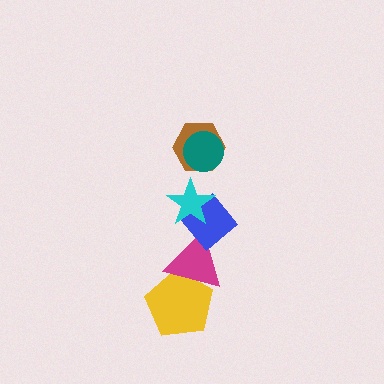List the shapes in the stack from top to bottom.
From top to bottom: the teal circle, the brown hexagon, the cyan star, the blue diamond, the magenta triangle, the yellow pentagon.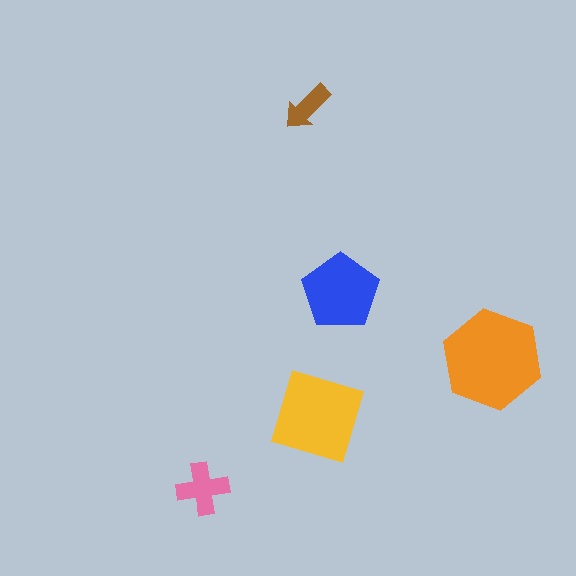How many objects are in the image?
There are 5 objects in the image.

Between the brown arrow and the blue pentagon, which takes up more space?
The blue pentagon.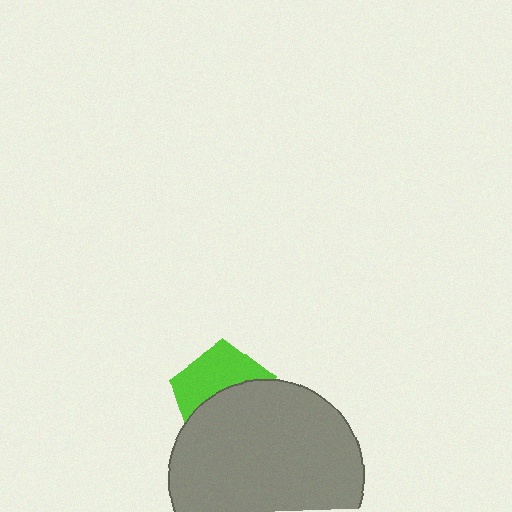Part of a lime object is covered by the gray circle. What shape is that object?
It is a pentagon.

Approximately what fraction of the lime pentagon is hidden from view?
Roughly 53% of the lime pentagon is hidden behind the gray circle.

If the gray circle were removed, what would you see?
You would see the complete lime pentagon.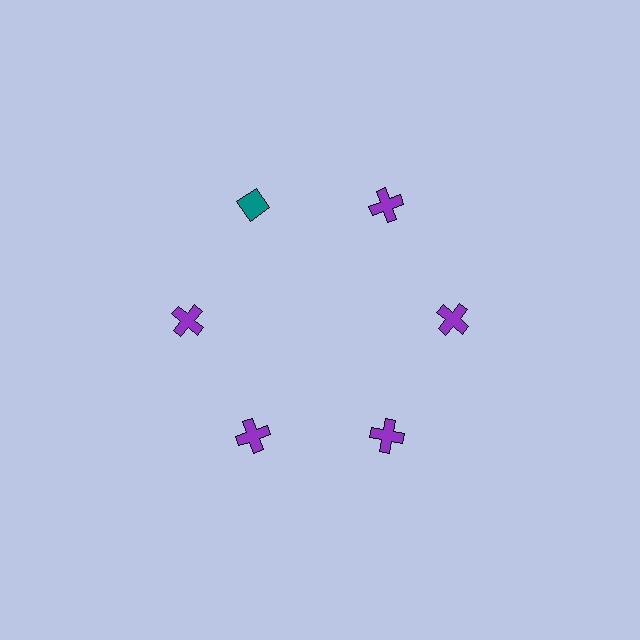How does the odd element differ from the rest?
It differs in both color (teal instead of purple) and shape (diamond instead of cross).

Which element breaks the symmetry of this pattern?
The teal diamond at roughly the 11 o'clock position breaks the symmetry. All other shapes are purple crosses.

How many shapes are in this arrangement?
There are 6 shapes arranged in a ring pattern.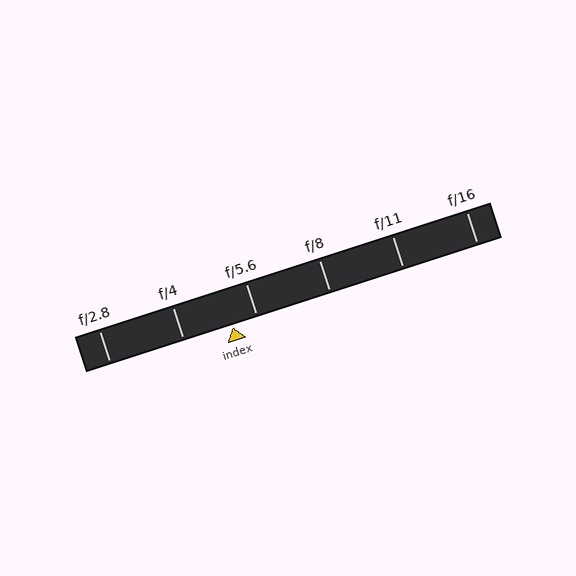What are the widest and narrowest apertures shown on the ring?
The widest aperture shown is f/2.8 and the narrowest is f/16.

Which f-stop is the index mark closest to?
The index mark is closest to f/5.6.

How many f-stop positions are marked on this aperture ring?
There are 6 f-stop positions marked.